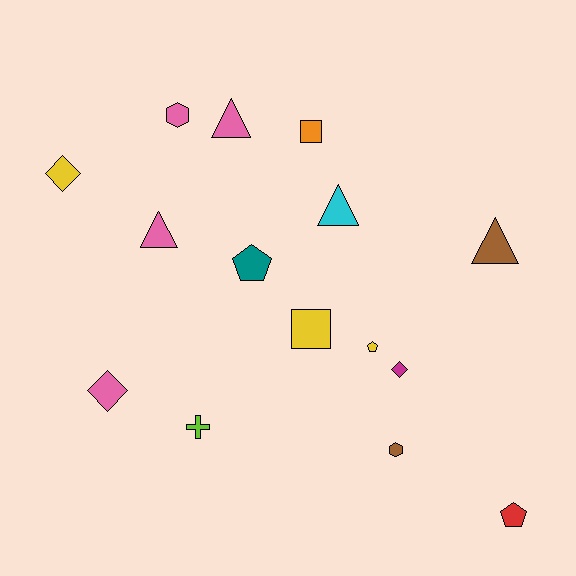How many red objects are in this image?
There is 1 red object.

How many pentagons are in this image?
There are 3 pentagons.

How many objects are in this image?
There are 15 objects.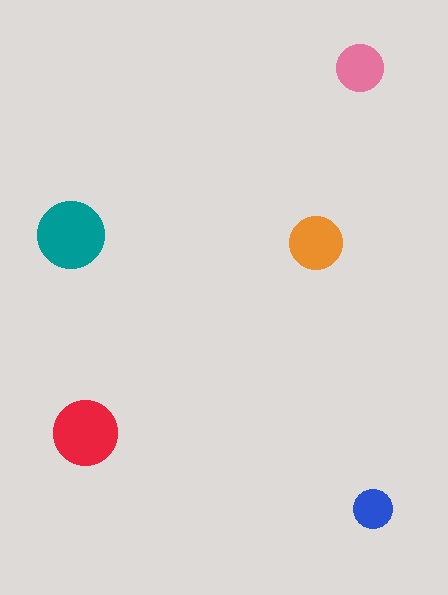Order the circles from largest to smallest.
the teal one, the red one, the orange one, the pink one, the blue one.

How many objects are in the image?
There are 5 objects in the image.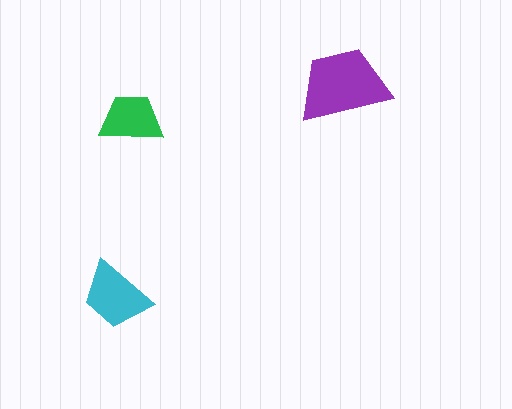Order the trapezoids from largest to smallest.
the purple one, the cyan one, the green one.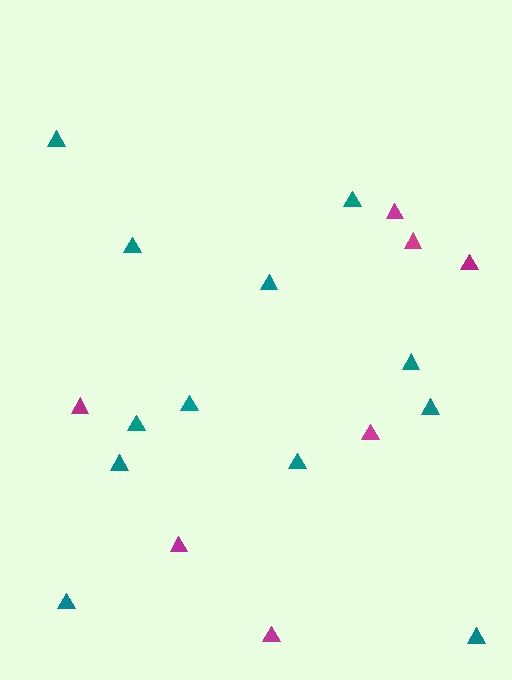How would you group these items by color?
There are 2 groups: one group of teal triangles (12) and one group of magenta triangles (7).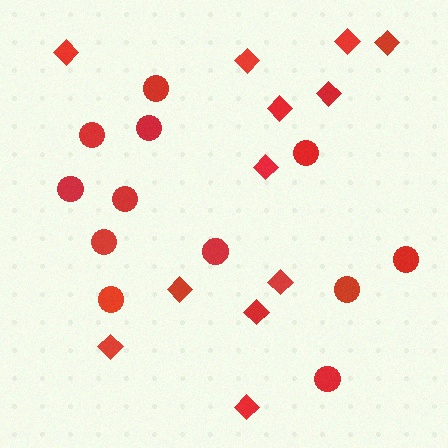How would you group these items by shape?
There are 2 groups: one group of diamonds (12) and one group of circles (12).